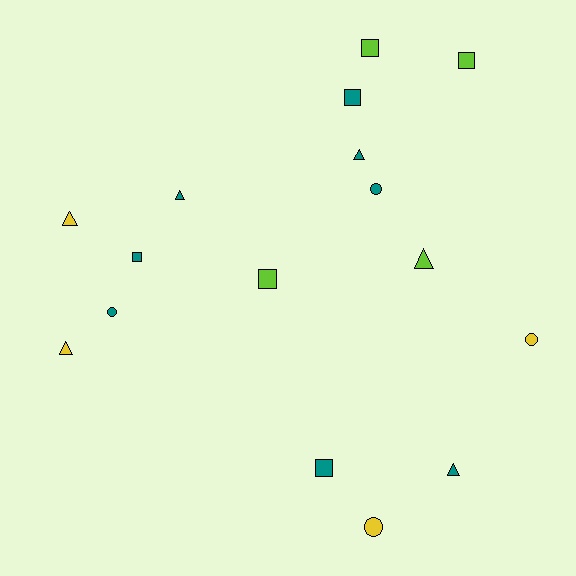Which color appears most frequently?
Teal, with 8 objects.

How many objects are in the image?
There are 16 objects.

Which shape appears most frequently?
Triangle, with 6 objects.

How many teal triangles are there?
There are 3 teal triangles.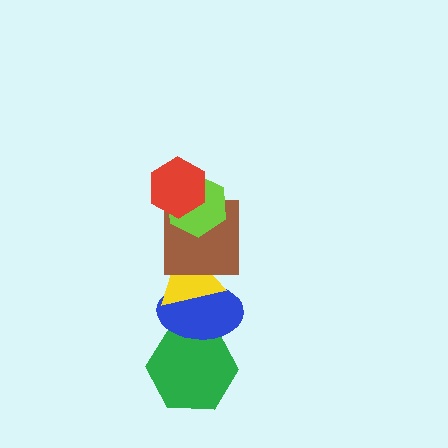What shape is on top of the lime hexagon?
The red hexagon is on top of the lime hexagon.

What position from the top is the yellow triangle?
The yellow triangle is 4th from the top.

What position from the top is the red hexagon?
The red hexagon is 1st from the top.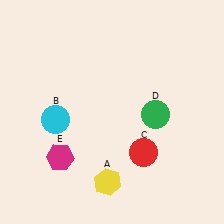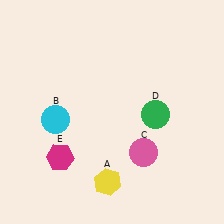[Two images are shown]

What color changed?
The circle (C) changed from red in Image 1 to pink in Image 2.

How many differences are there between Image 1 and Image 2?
There is 1 difference between the two images.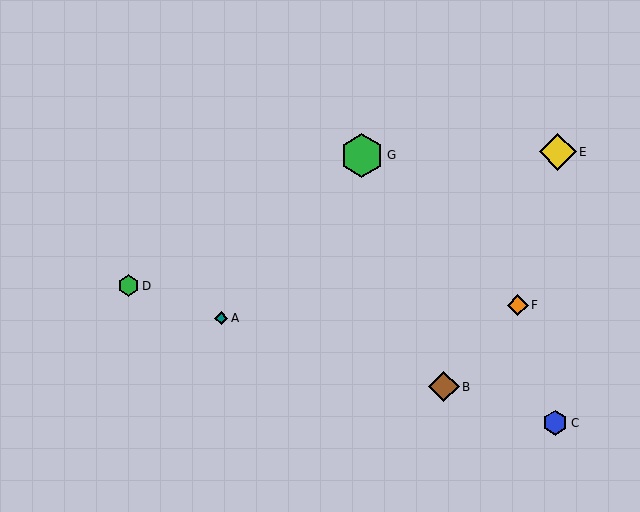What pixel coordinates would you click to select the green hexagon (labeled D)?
Click at (129, 286) to select the green hexagon D.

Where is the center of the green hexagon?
The center of the green hexagon is at (362, 155).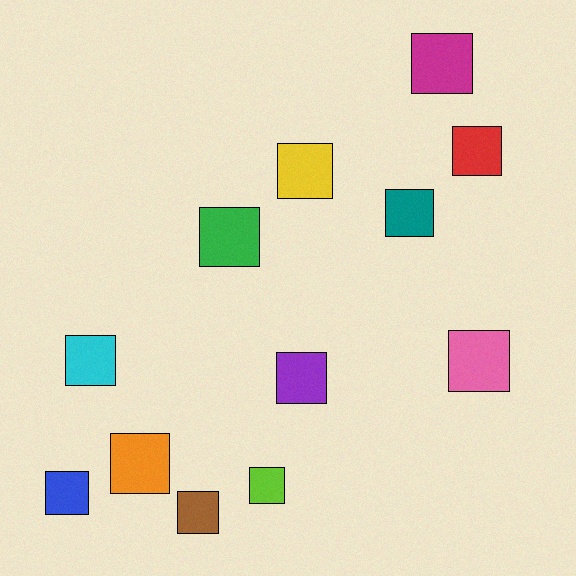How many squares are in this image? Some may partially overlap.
There are 12 squares.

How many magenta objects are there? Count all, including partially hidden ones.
There is 1 magenta object.